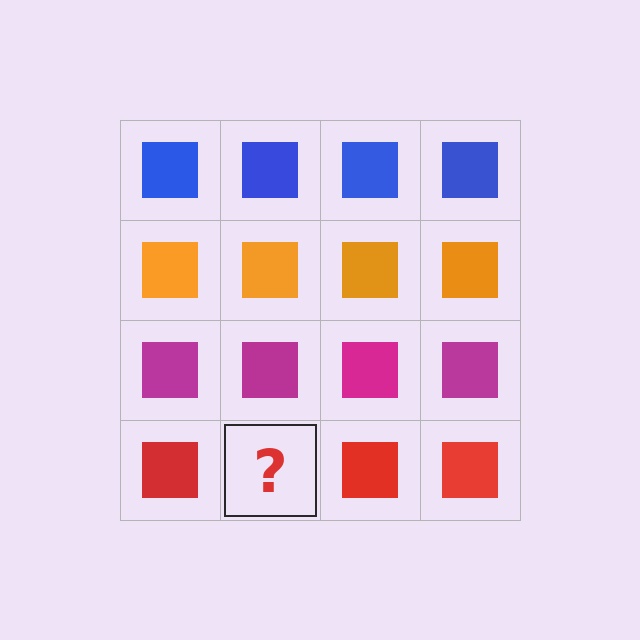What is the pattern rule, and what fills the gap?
The rule is that each row has a consistent color. The gap should be filled with a red square.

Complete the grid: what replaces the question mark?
The question mark should be replaced with a red square.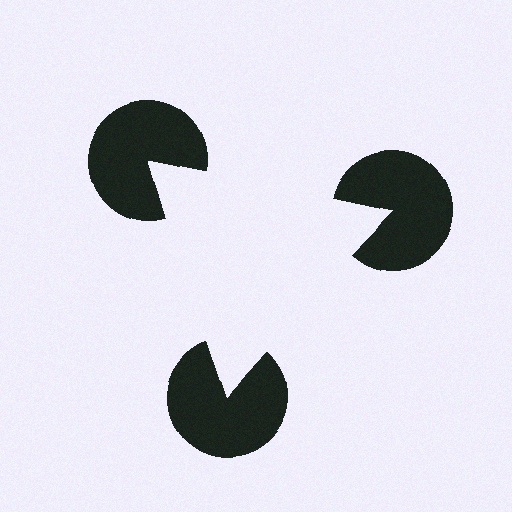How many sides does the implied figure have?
3 sides.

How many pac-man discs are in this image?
There are 3 — one at each vertex of the illusory triangle.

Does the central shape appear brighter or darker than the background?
It typically appears slightly brighter than the background, even though no actual brightness change is drawn.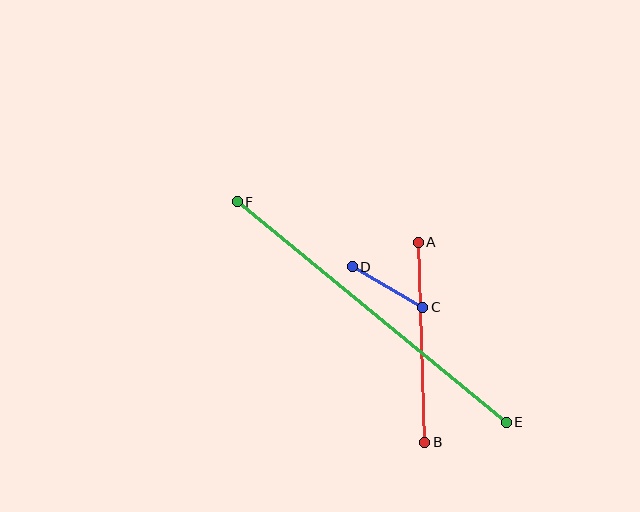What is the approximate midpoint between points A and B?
The midpoint is at approximately (421, 342) pixels.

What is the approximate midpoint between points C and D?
The midpoint is at approximately (388, 287) pixels.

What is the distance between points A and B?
The distance is approximately 200 pixels.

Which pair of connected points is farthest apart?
Points E and F are farthest apart.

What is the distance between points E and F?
The distance is approximately 348 pixels.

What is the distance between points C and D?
The distance is approximately 81 pixels.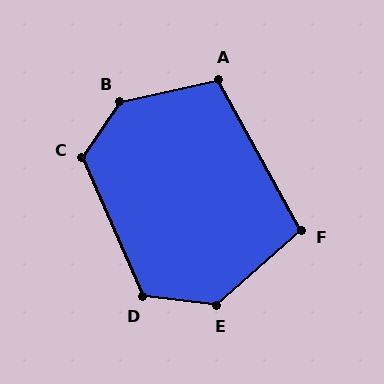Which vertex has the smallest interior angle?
F, at approximately 103 degrees.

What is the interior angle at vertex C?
Approximately 122 degrees (obtuse).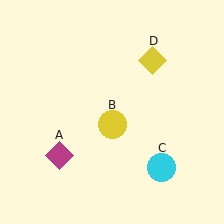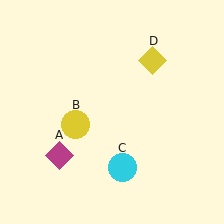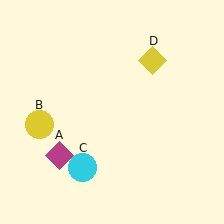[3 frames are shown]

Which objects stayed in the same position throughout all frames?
Magenta diamond (object A) and yellow diamond (object D) remained stationary.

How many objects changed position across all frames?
2 objects changed position: yellow circle (object B), cyan circle (object C).